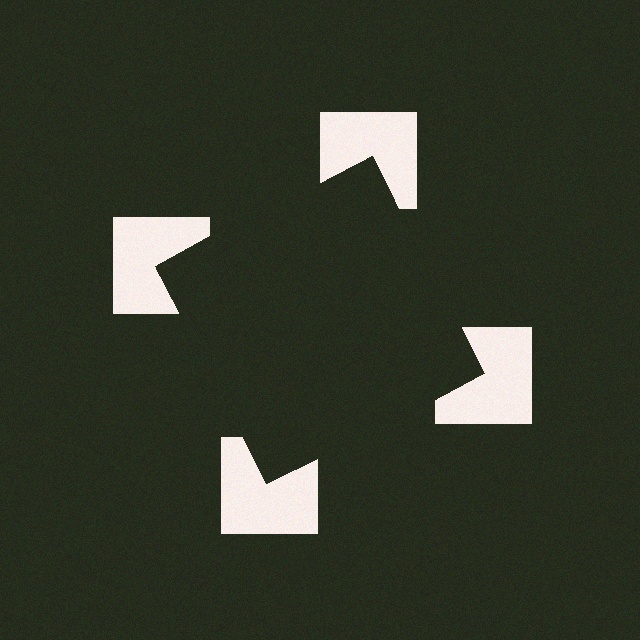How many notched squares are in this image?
There are 4 — one at each vertex of the illusory square.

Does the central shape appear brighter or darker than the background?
It typically appears slightly darker than the background, even though no actual brightness change is drawn.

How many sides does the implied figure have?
4 sides.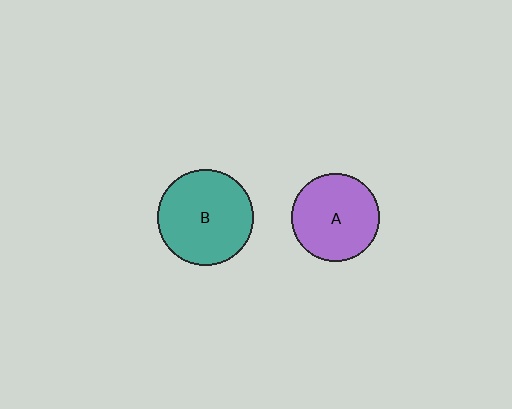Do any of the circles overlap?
No, none of the circles overlap.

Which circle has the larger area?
Circle B (teal).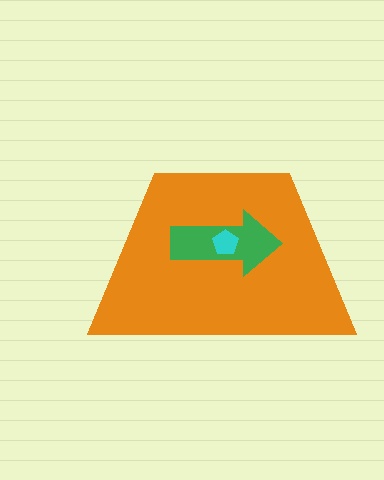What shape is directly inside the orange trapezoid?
The green arrow.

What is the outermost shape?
The orange trapezoid.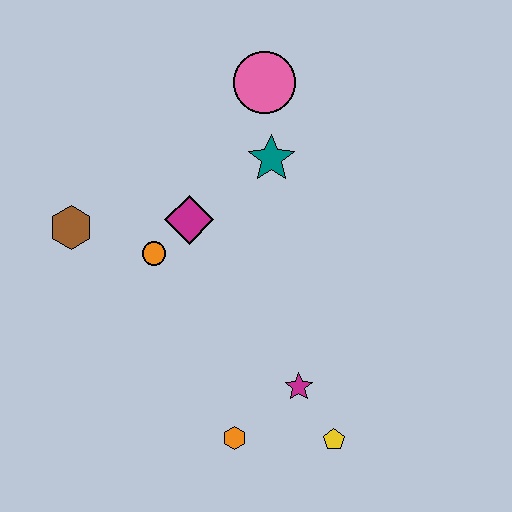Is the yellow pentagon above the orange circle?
No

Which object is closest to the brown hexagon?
The orange circle is closest to the brown hexagon.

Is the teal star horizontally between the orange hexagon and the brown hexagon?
No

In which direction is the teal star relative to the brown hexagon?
The teal star is to the right of the brown hexagon.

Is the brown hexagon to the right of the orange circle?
No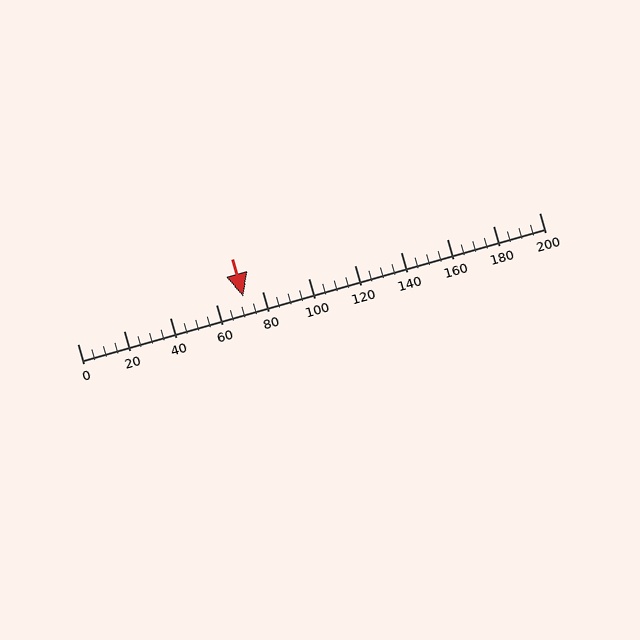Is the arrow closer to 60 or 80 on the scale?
The arrow is closer to 80.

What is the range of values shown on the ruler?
The ruler shows values from 0 to 200.